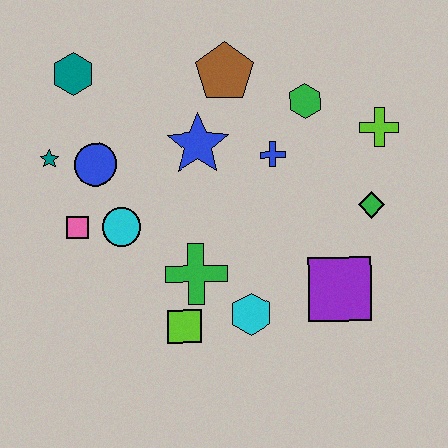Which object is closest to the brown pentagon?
The blue star is closest to the brown pentagon.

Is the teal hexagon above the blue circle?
Yes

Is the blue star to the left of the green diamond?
Yes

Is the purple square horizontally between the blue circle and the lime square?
No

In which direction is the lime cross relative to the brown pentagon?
The lime cross is to the right of the brown pentagon.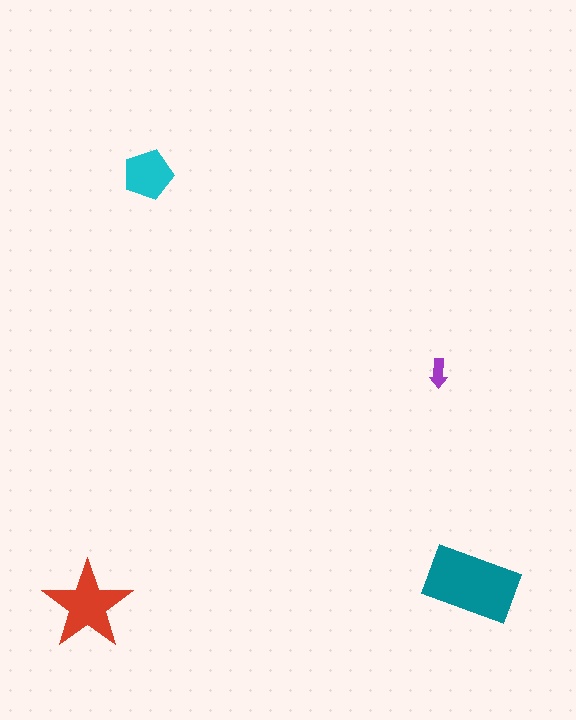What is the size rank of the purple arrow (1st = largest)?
4th.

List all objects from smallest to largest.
The purple arrow, the cyan pentagon, the red star, the teal rectangle.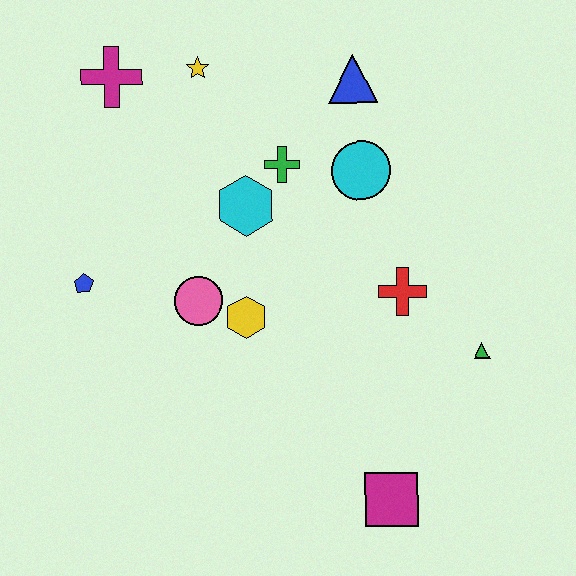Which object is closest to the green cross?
The cyan hexagon is closest to the green cross.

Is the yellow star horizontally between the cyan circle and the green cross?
No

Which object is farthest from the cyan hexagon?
The magenta square is farthest from the cyan hexagon.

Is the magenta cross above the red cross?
Yes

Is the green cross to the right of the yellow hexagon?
Yes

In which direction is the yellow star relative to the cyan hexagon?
The yellow star is above the cyan hexagon.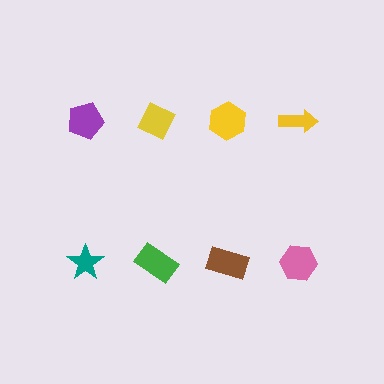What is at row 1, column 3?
A yellow hexagon.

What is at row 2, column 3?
A brown rectangle.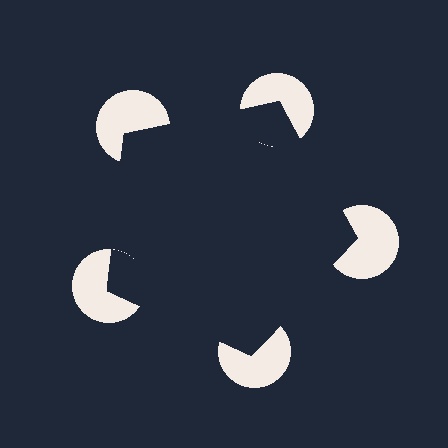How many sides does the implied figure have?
5 sides.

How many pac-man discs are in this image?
There are 5 — one at each vertex of the illusory pentagon.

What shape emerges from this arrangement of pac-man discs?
An illusory pentagon — its edges are inferred from the aligned wedge cuts in the pac-man discs, not physically drawn.